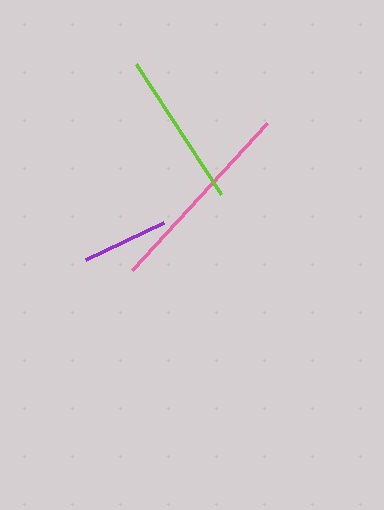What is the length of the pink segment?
The pink segment is approximately 199 pixels long.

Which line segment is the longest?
The pink line is the longest at approximately 199 pixels.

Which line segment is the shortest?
The purple line is the shortest at approximately 87 pixels.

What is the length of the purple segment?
The purple segment is approximately 87 pixels long.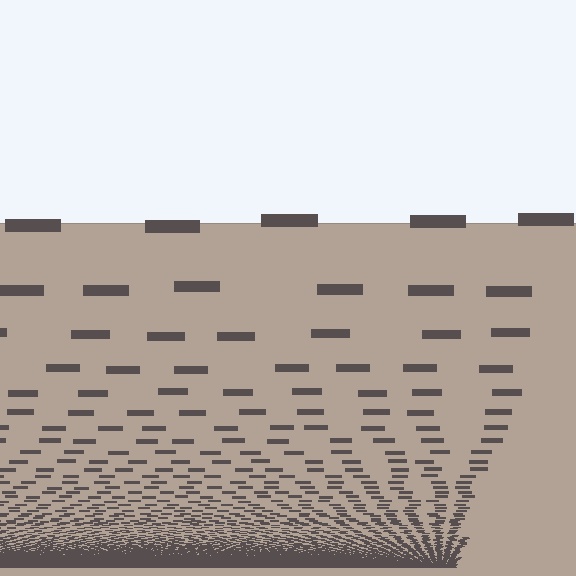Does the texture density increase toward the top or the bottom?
Density increases toward the bottom.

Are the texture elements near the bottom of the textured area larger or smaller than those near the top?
Smaller. The gradient is inverted — elements near the bottom are smaller and denser.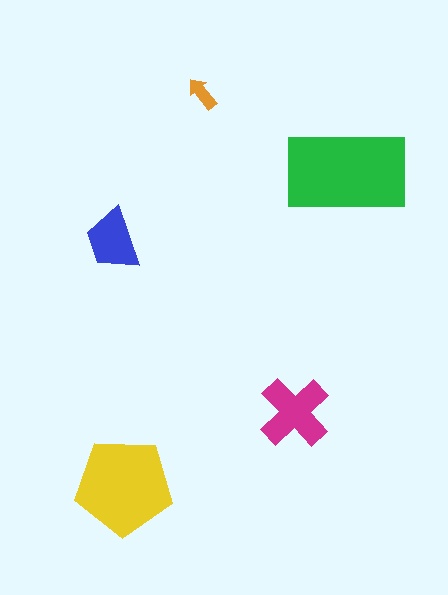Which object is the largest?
The green rectangle.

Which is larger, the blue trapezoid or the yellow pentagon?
The yellow pentagon.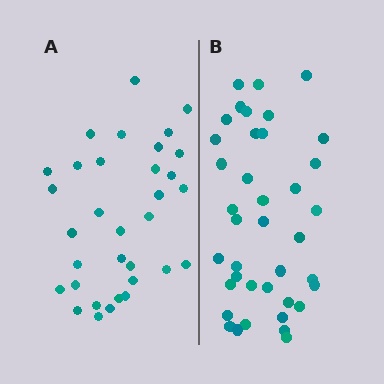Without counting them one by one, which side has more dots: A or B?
Region B (the right region) has more dots.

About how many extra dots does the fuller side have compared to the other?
Region B has about 6 more dots than region A.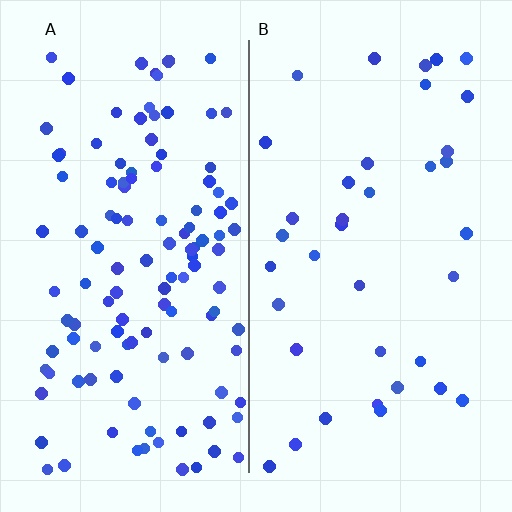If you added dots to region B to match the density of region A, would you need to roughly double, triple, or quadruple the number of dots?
Approximately triple.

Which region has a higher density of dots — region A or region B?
A (the left).